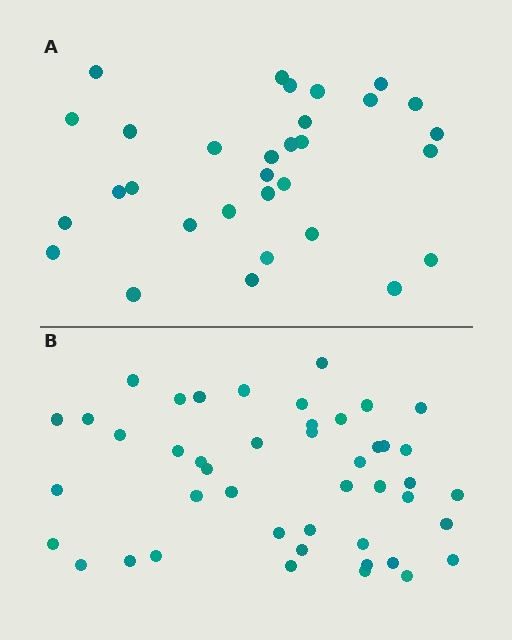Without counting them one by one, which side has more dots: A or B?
Region B (the bottom region) has more dots.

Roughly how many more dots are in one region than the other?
Region B has approximately 15 more dots than region A.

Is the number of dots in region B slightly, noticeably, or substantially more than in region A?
Region B has substantially more. The ratio is roughly 1.5 to 1.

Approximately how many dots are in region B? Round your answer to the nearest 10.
About 40 dots. (The exact count is 45, which rounds to 40.)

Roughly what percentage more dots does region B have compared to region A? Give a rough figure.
About 45% more.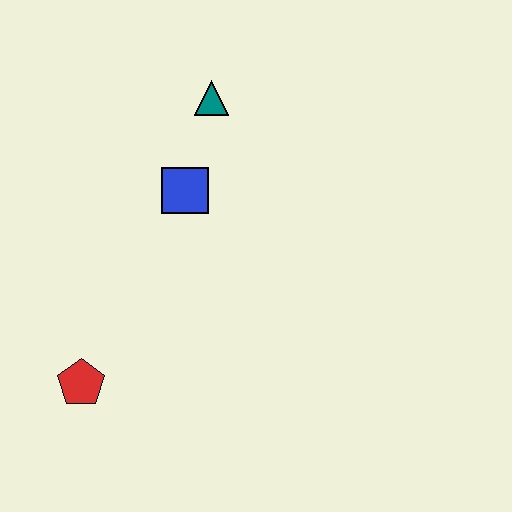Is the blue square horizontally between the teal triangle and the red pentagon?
Yes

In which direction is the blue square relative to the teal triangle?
The blue square is below the teal triangle.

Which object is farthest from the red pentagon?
The teal triangle is farthest from the red pentagon.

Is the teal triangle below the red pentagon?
No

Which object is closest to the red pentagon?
The blue square is closest to the red pentagon.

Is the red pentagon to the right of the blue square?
No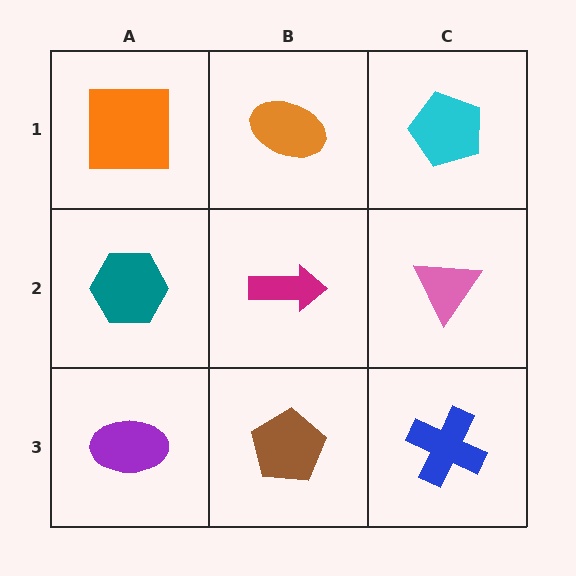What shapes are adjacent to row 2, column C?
A cyan pentagon (row 1, column C), a blue cross (row 3, column C), a magenta arrow (row 2, column B).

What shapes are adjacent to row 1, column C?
A pink triangle (row 2, column C), an orange ellipse (row 1, column B).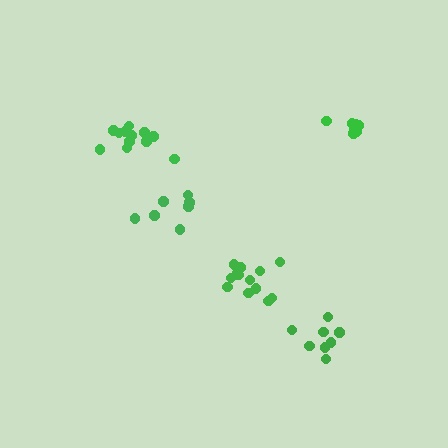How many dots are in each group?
Group 1: 8 dots, Group 2: 7 dots, Group 3: 12 dots, Group 4: 7 dots, Group 5: 13 dots (47 total).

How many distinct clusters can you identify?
There are 5 distinct clusters.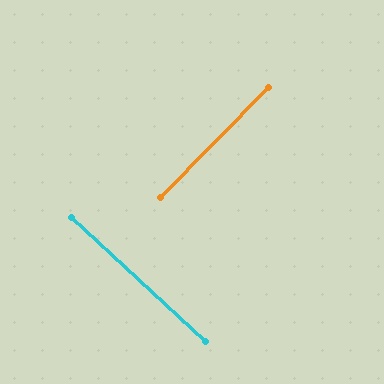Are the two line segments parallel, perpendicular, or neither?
Perpendicular — they meet at approximately 88°.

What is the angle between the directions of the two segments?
Approximately 88 degrees.